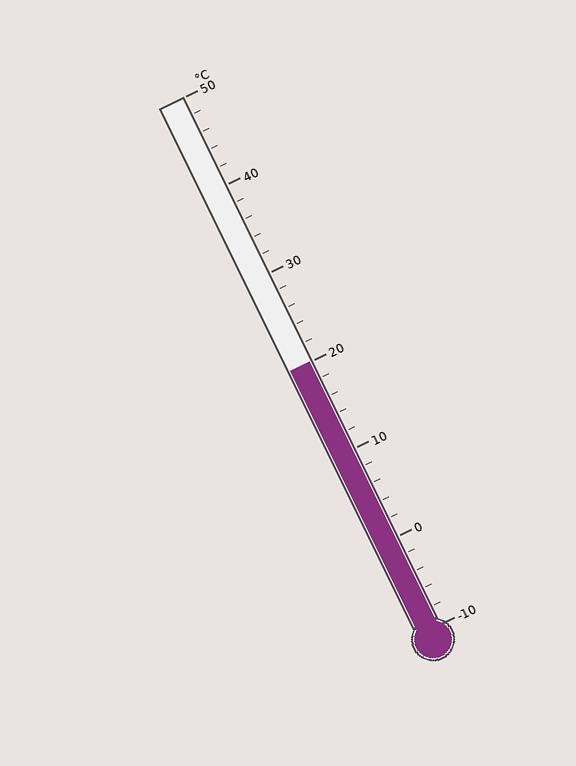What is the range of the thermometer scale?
The thermometer scale ranges from -10°C to 50°C.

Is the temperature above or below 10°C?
The temperature is above 10°C.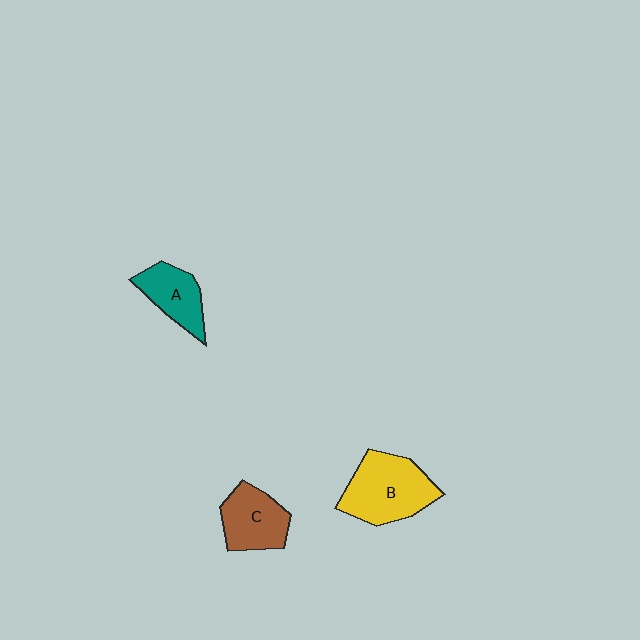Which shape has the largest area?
Shape B (yellow).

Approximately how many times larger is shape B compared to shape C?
Approximately 1.4 times.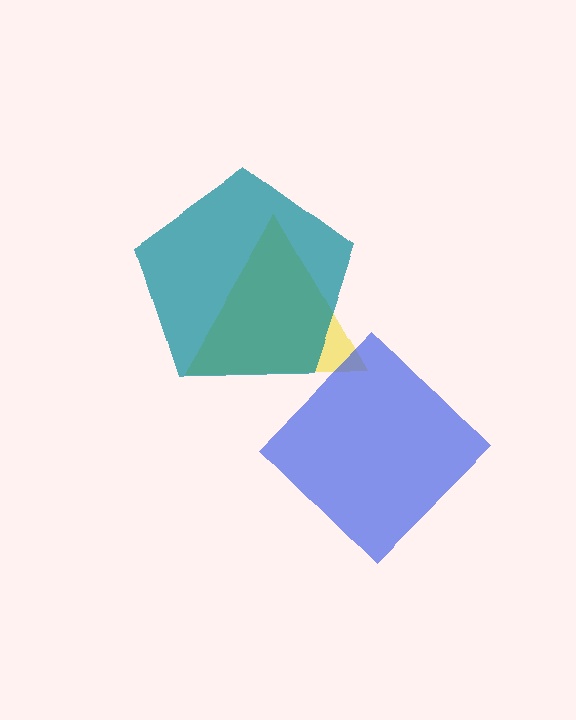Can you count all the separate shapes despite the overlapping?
Yes, there are 3 separate shapes.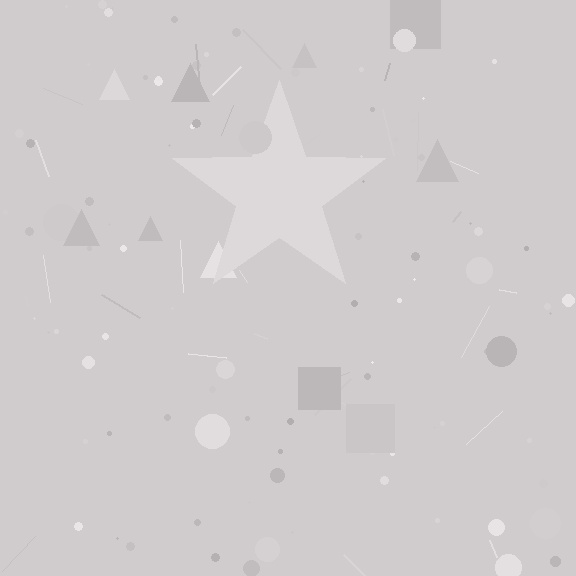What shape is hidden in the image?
A star is hidden in the image.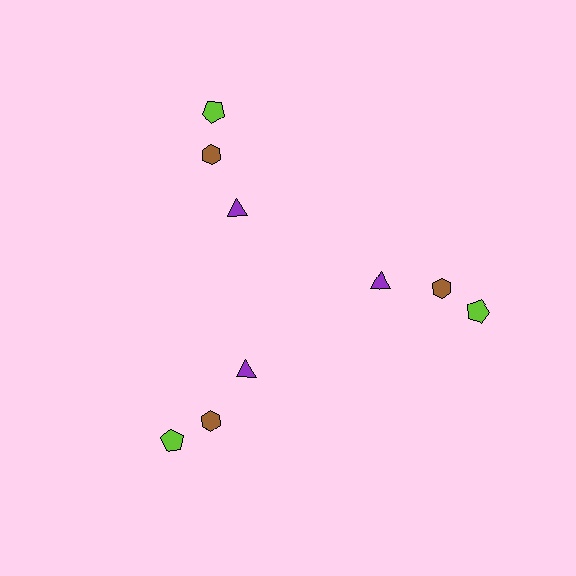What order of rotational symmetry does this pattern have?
This pattern has 3-fold rotational symmetry.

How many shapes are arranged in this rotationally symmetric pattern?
There are 9 shapes, arranged in 3 groups of 3.